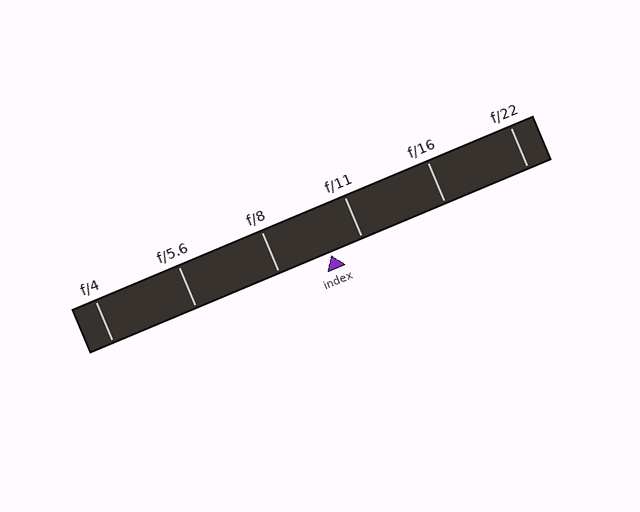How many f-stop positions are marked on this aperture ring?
There are 6 f-stop positions marked.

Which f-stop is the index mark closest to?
The index mark is closest to f/11.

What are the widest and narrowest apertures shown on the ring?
The widest aperture shown is f/4 and the narrowest is f/22.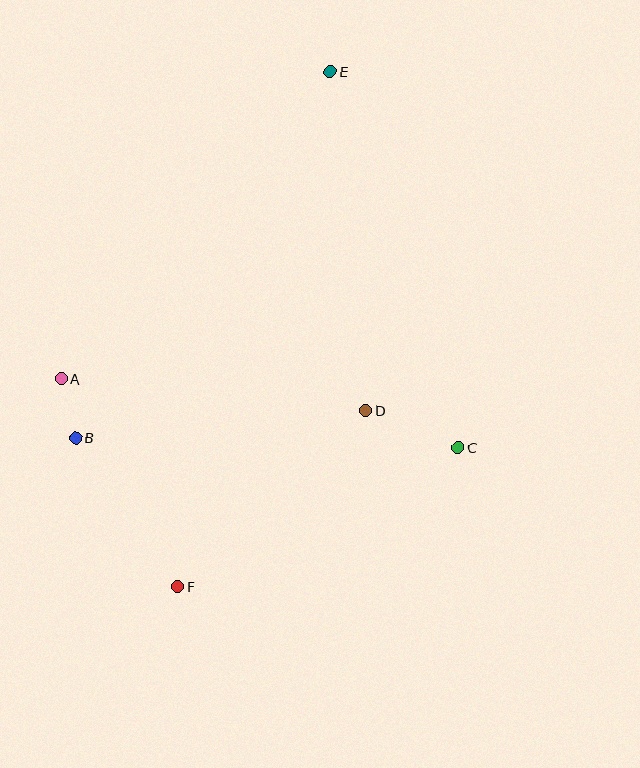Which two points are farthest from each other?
Points E and F are farthest from each other.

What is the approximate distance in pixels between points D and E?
The distance between D and E is approximately 341 pixels.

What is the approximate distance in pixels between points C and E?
The distance between C and E is approximately 397 pixels.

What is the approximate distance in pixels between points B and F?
The distance between B and F is approximately 180 pixels.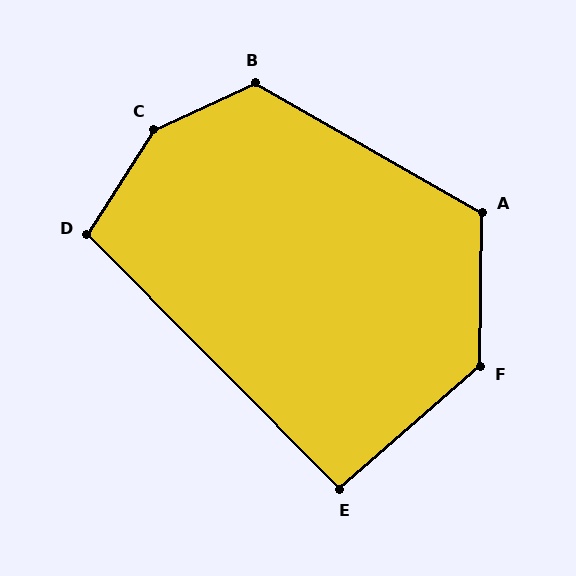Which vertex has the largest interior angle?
C, at approximately 147 degrees.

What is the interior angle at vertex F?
Approximately 132 degrees (obtuse).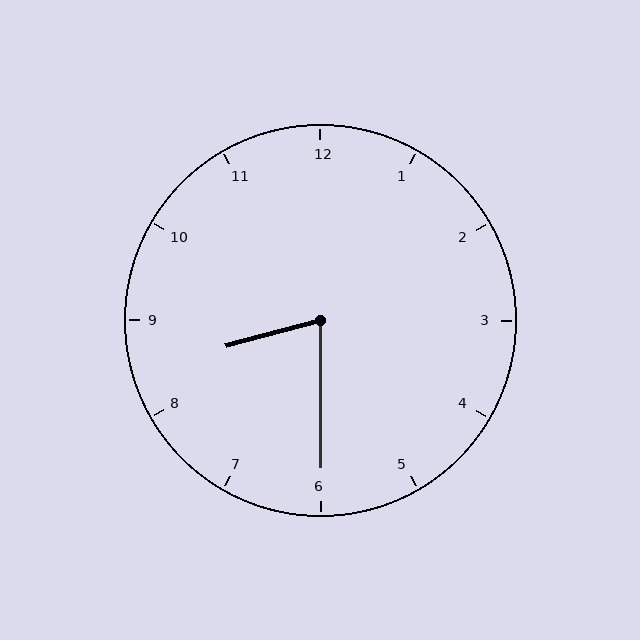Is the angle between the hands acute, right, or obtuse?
It is acute.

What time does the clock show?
8:30.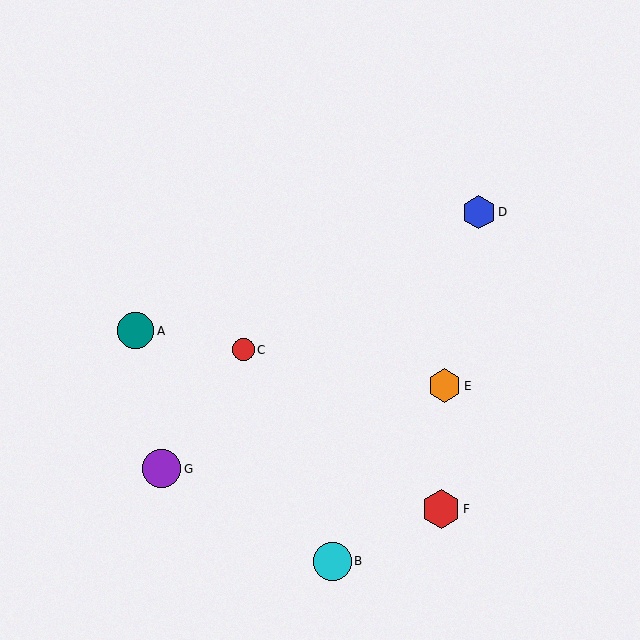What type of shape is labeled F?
Shape F is a red hexagon.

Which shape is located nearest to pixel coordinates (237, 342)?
The red circle (labeled C) at (243, 350) is nearest to that location.